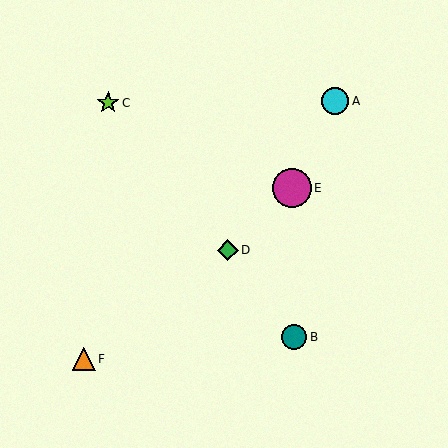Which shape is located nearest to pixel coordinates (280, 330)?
The teal circle (labeled B) at (294, 337) is nearest to that location.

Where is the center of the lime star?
The center of the lime star is at (108, 103).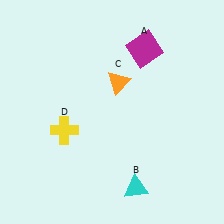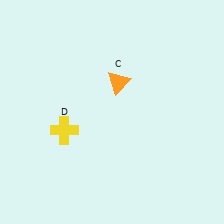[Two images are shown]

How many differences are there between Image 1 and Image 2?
There are 2 differences between the two images.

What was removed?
The cyan triangle (B), the magenta square (A) were removed in Image 2.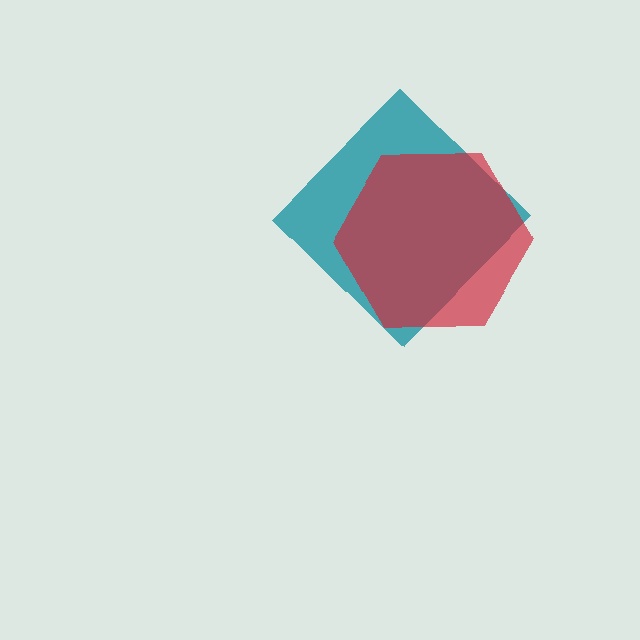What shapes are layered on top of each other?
The layered shapes are: a teal diamond, a red hexagon.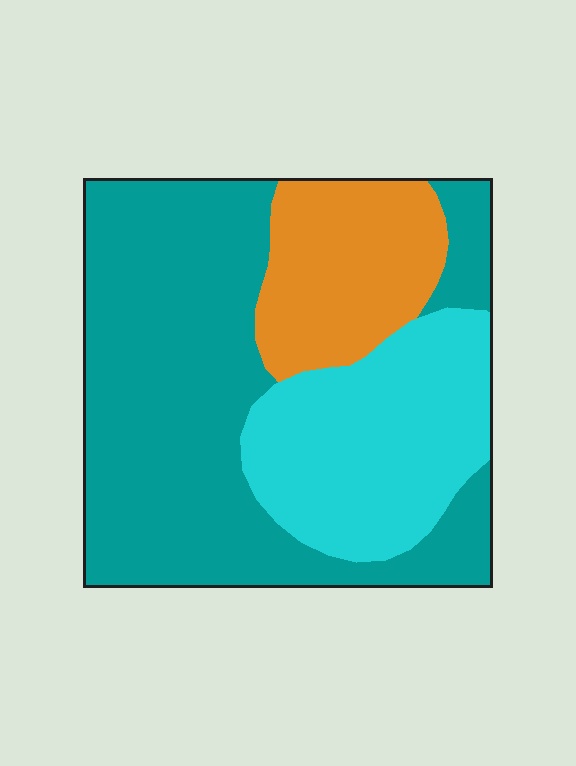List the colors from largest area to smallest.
From largest to smallest: teal, cyan, orange.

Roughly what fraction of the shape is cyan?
Cyan covers roughly 25% of the shape.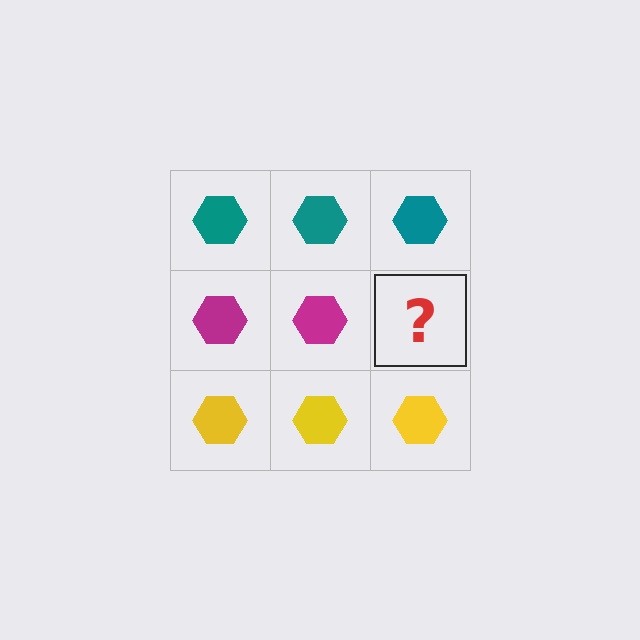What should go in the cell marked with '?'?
The missing cell should contain a magenta hexagon.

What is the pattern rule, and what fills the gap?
The rule is that each row has a consistent color. The gap should be filled with a magenta hexagon.